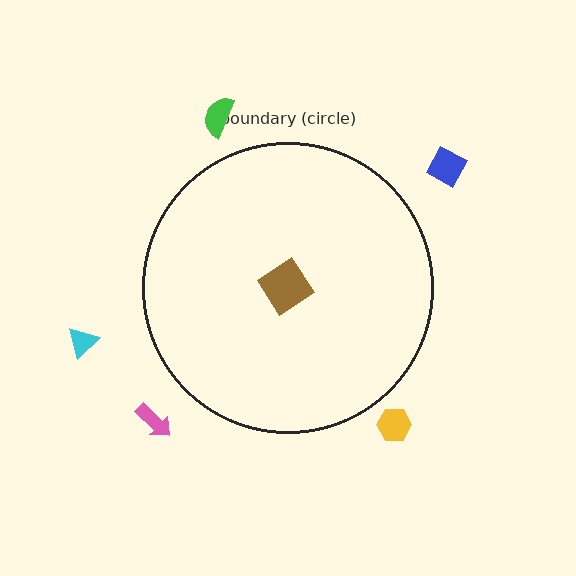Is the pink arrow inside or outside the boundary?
Outside.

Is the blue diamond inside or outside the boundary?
Outside.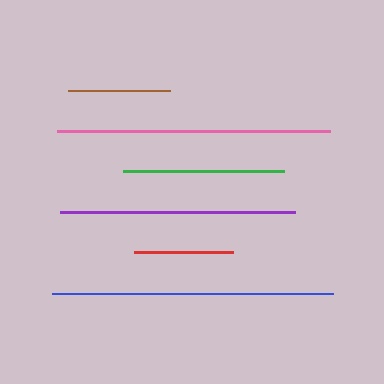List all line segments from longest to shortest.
From longest to shortest: blue, pink, purple, green, brown, red.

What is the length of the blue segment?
The blue segment is approximately 282 pixels long.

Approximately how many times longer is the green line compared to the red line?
The green line is approximately 1.6 times the length of the red line.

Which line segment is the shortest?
The red line is the shortest at approximately 99 pixels.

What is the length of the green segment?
The green segment is approximately 160 pixels long.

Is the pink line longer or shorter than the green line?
The pink line is longer than the green line.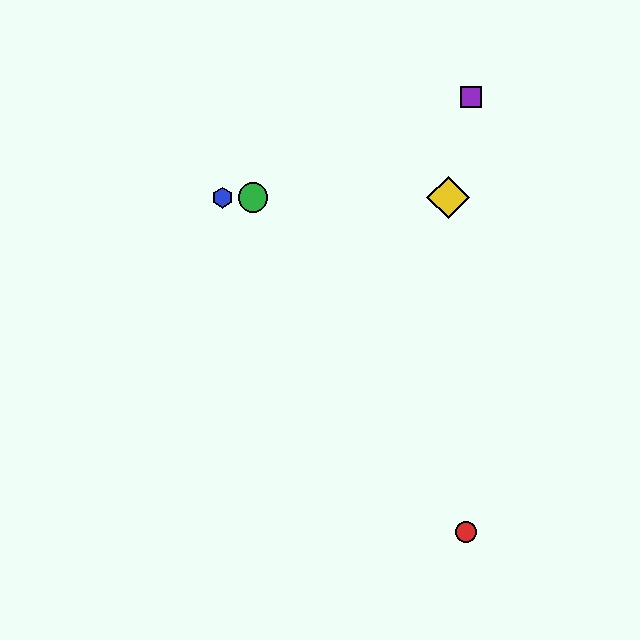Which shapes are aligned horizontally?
The blue hexagon, the green circle, the yellow diamond are aligned horizontally.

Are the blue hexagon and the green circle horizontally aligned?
Yes, both are at y≈198.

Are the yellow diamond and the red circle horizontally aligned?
No, the yellow diamond is at y≈198 and the red circle is at y≈532.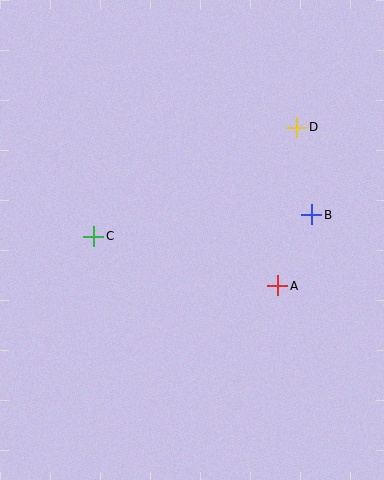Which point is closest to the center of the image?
Point A at (278, 286) is closest to the center.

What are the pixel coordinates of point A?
Point A is at (278, 286).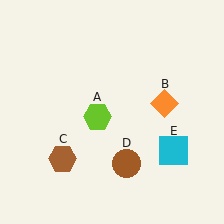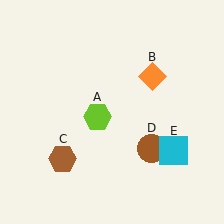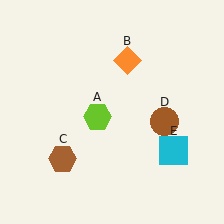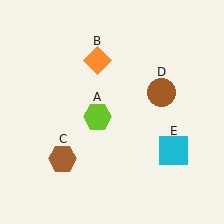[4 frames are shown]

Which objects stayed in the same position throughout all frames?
Lime hexagon (object A) and brown hexagon (object C) and cyan square (object E) remained stationary.